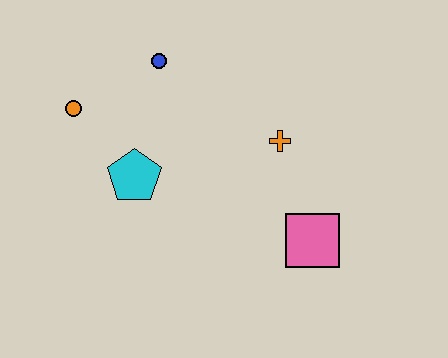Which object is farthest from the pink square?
The orange circle is farthest from the pink square.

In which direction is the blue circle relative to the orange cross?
The blue circle is to the left of the orange cross.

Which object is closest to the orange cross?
The pink square is closest to the orange cross.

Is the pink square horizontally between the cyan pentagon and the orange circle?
No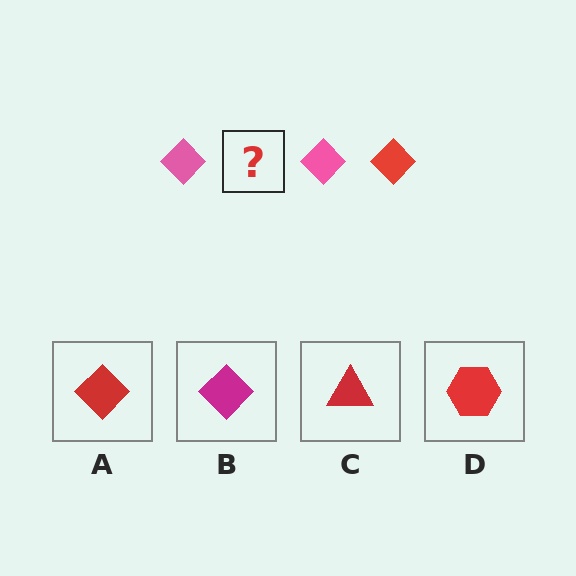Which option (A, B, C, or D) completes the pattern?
A.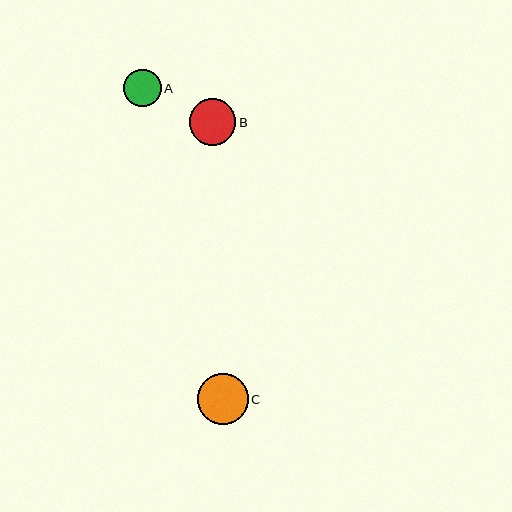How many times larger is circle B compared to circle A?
Circle B is approximately 1.2 times the size of circle A.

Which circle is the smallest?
Circle A is the smallest with a size of approximately 38 pixels.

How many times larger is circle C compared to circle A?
Circle C is approximately 1.4 times the size of circle A.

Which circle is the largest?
Circle C is the largest with a size of approximately 51 pixels.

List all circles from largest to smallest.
From largest to smallest: C, B, A.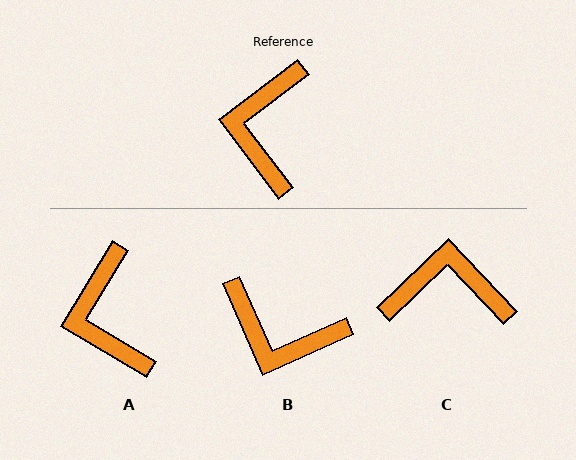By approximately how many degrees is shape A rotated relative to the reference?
Approximately 22 degrees counter-clockwise.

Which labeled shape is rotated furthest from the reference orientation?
C, about 84 degrees away.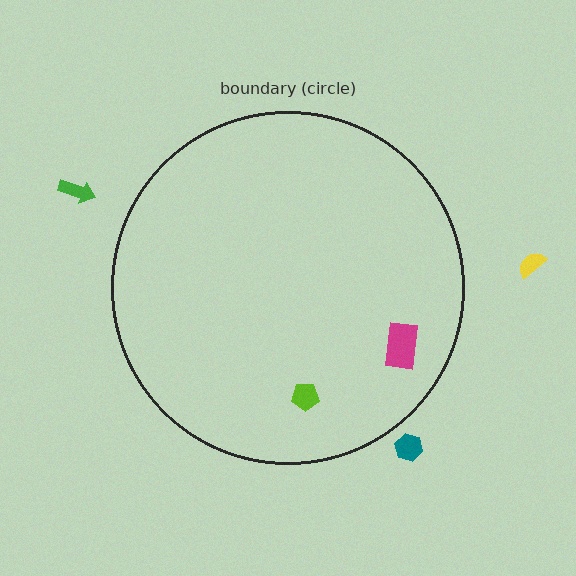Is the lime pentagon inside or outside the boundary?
Inside.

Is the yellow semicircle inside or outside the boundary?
Outside.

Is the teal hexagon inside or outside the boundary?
Outside.